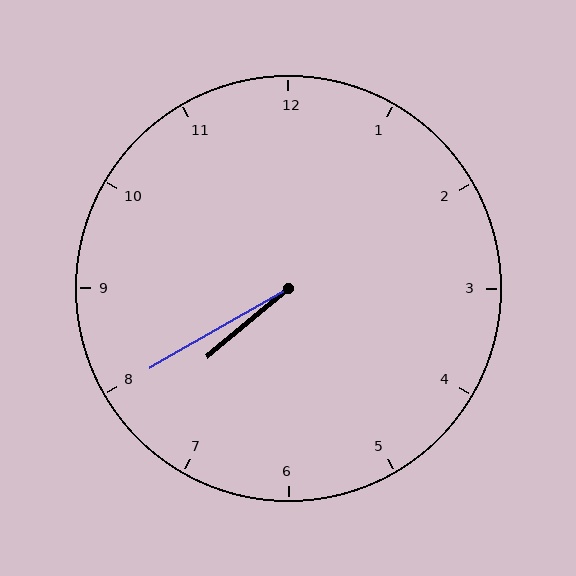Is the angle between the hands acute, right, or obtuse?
It is acute.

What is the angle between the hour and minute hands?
Approximately 10 degrees.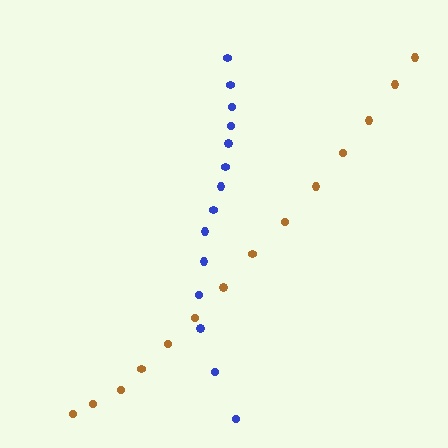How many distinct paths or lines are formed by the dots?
There are 2 distinct paths.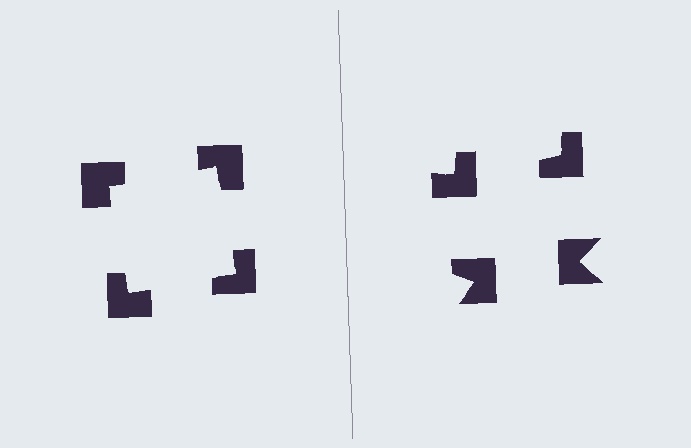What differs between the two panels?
The notched squares are positioned identically on both sides; only the wedge orientations differ. On the left they align to a square; on the right they are misaligned.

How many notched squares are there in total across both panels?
8 — 4 on each side.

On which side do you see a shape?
An illusory square appears on the left side. On the right side the wedge cuts are rotated, so no coherent shape forms.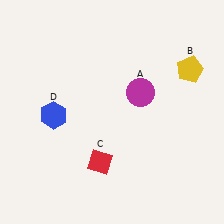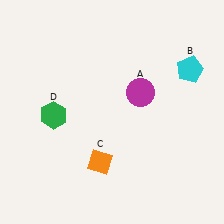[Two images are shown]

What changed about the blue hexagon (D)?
In Image 1, D is blue. In Image 2, it changed to green.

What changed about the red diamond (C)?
In Image 1, C is red. In Image 2, it changed to orange.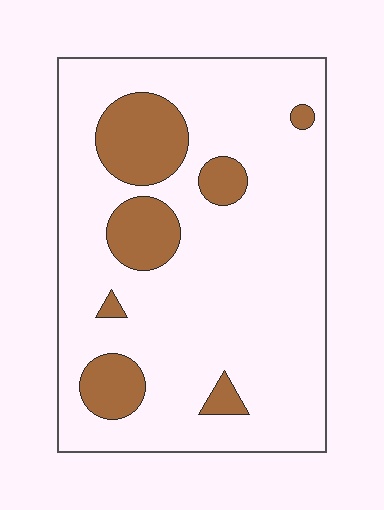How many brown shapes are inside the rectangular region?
7.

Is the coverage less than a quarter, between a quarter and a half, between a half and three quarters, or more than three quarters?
Less than a quarter.